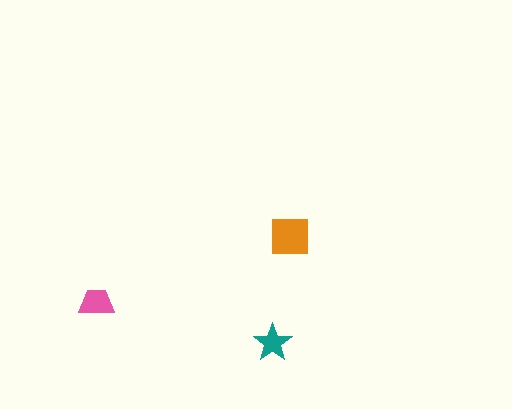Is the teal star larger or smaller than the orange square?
Smaller.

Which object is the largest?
The orange square.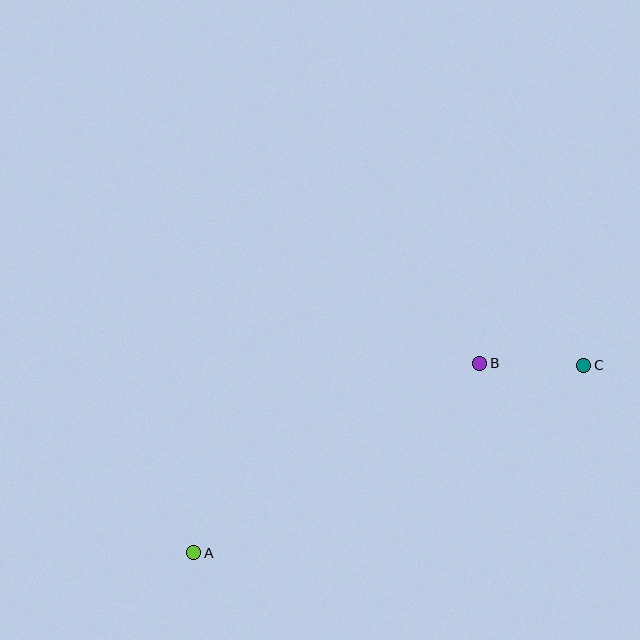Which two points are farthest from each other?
Points A and C are farthest from each other.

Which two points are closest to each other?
Points B and C are closest to each other.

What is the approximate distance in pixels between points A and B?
The distance between A and B is approximately 343 pixels.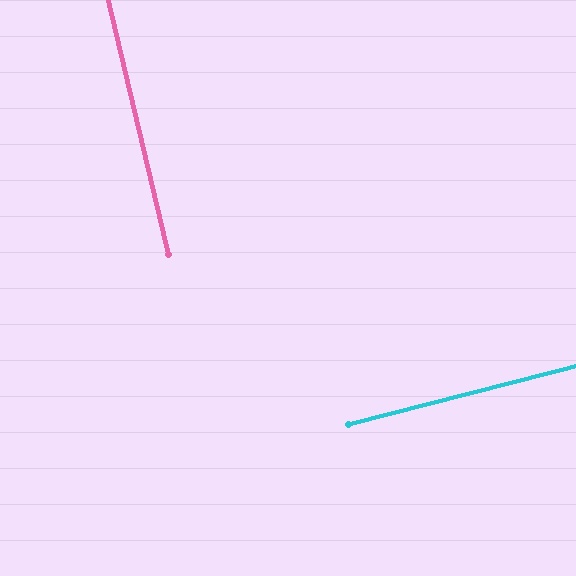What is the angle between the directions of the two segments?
Approximately 89 degrees.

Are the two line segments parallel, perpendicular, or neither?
Perpendicular — they meet at approximately 89°.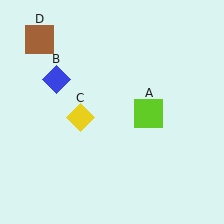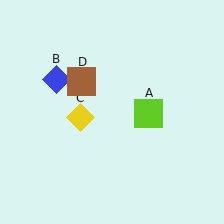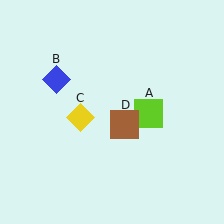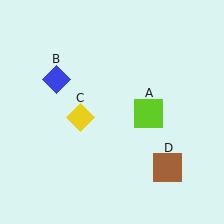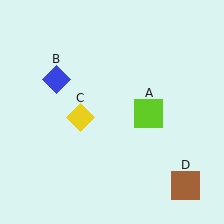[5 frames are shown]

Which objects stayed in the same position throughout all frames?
Lime square (object A) and blue diamond (object B) and yellow diamond (object C) remained stationary.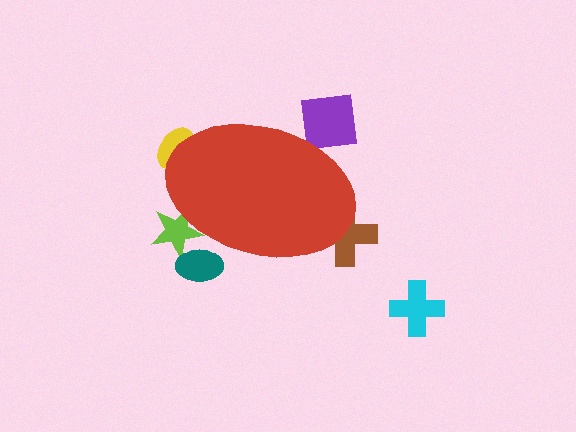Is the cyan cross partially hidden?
No, the cyan cross is fully visible.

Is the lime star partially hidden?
Yes, the lime star is partially hidden behind the red ellipse.